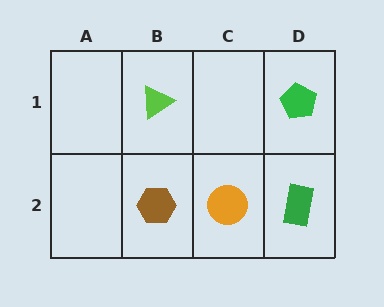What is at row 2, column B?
A brown hexagon.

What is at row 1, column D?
A green pentagon.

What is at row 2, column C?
An orange circle.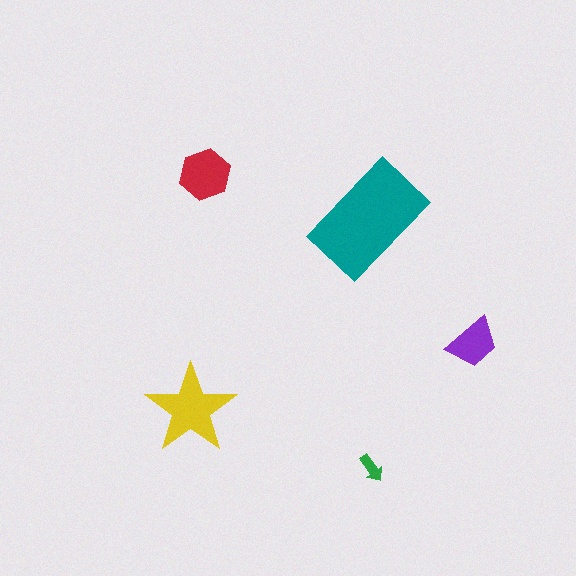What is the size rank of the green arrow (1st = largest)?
5th.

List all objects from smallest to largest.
The green arrow, the purple trapezoid, the red hexagon, the yellow star, the teal rectangle.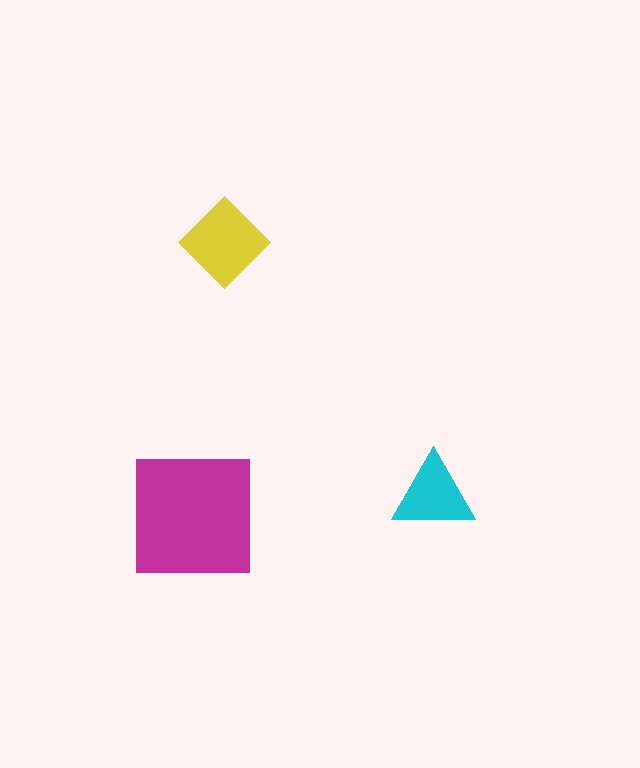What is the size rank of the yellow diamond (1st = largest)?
2nd.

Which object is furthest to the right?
The cyan triangle is rightmost.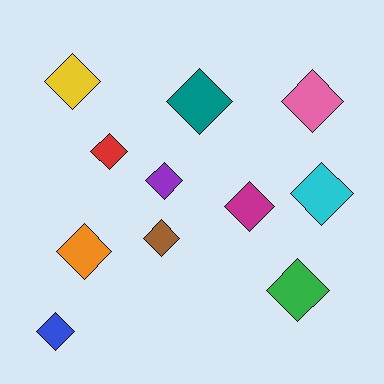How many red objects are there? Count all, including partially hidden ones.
There is 1 red object.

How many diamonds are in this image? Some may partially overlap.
There are 11 diamonds.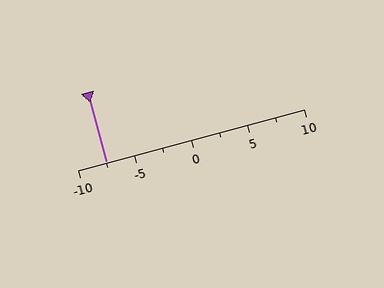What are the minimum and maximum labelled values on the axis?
The axis runs from -10 to 10.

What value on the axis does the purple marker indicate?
The marker indicates approximately -7.5.